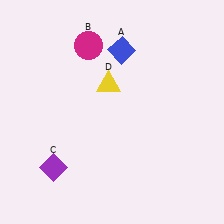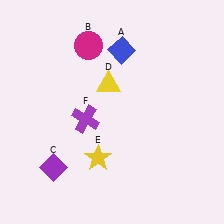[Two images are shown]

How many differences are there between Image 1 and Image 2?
There are 2 differences between the two images.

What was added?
A yellow star (E), a purple cross (F) were added in Image 2.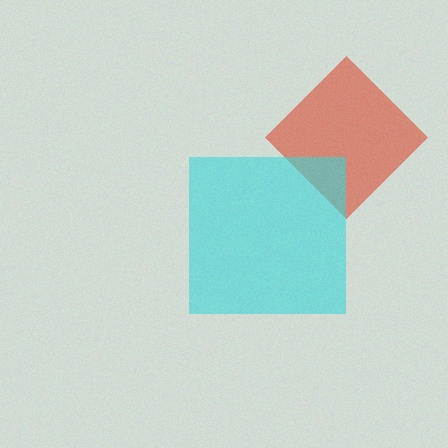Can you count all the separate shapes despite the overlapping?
Yes, there are 2 separate shapes.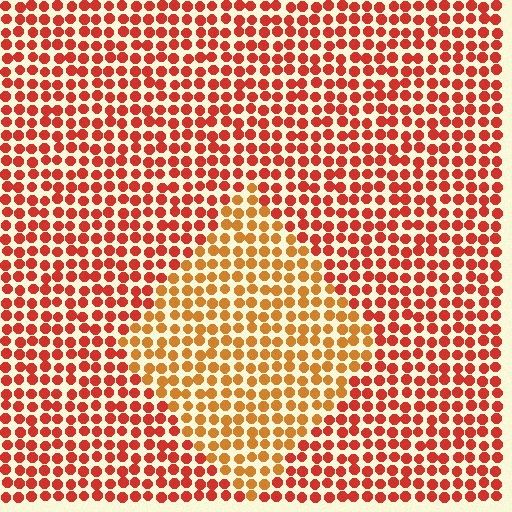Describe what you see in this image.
The image is filled with small red elements in a uniform arrangement. A diamond-shaped region is visible where the elements are tinted to a slightly different hue, forming a subtle color boundary.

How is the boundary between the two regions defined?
The boundary is defined purely by a slight shift in hue (about 29 degrees). Spacing, size, and orientation are identical on both sides.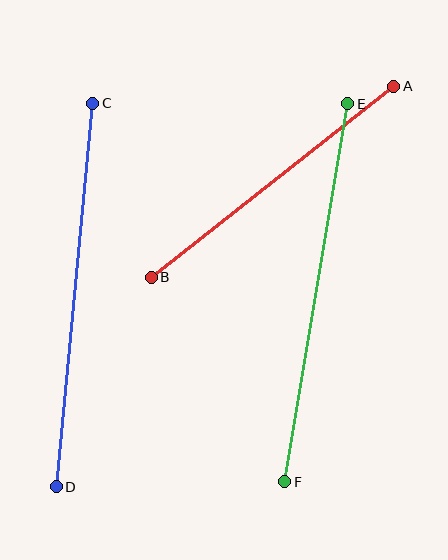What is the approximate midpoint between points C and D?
The midpoint is at approximately (74, 295) pixels.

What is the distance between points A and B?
The distance is approximately 309 pixels.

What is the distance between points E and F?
The distance is approximately 383 pixels.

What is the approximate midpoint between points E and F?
The midpoint is at approximately (316, 293) pixels.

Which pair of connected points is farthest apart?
Points C and D are farthest apart.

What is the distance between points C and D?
The distance is approximately 385 pixels.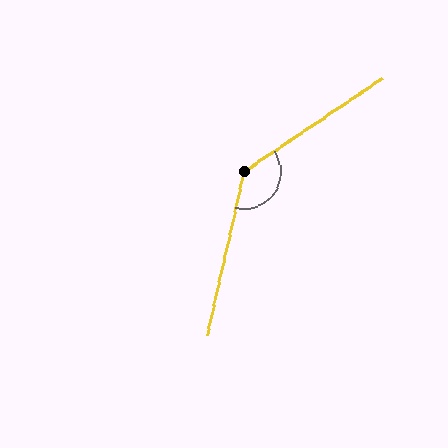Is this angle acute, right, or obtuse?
It is obtuse.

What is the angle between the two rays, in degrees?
Approximately 137 degrees.